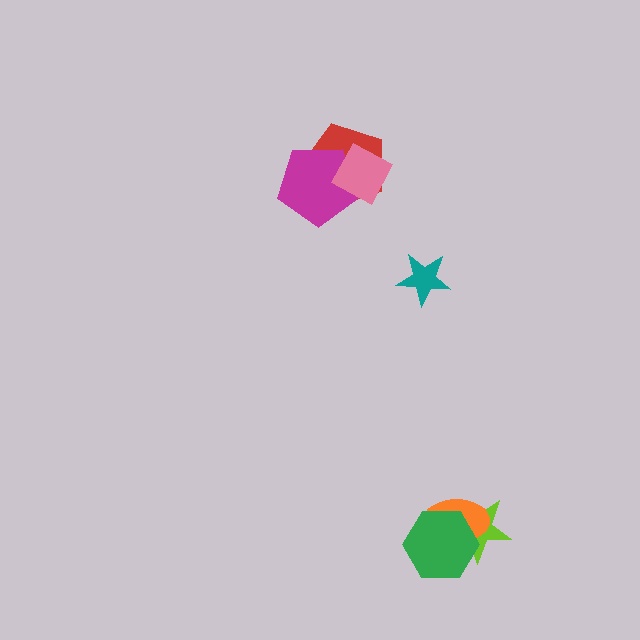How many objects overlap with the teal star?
0 objects overlap with the teal star.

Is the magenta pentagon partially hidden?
Yes, it is partially covered by another shape.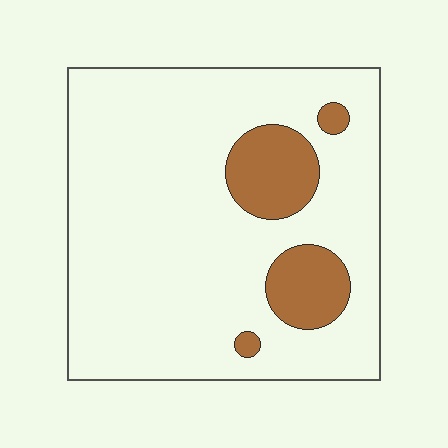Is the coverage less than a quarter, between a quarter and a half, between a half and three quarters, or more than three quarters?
Less than a quarter.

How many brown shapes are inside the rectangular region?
4.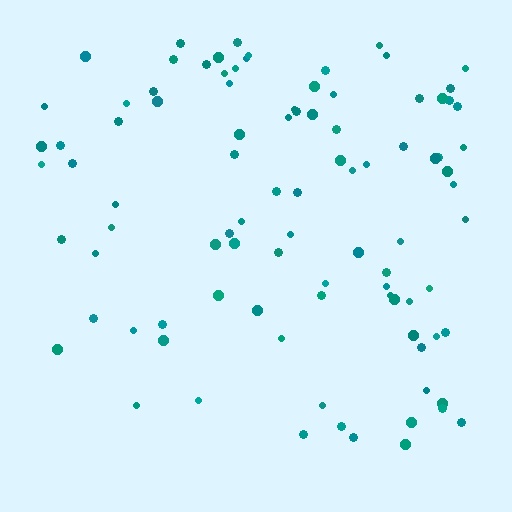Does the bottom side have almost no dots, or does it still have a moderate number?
Still a moderate number, just noticeably fewer than the top.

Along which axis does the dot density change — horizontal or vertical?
Vertical.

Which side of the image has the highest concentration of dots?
The top.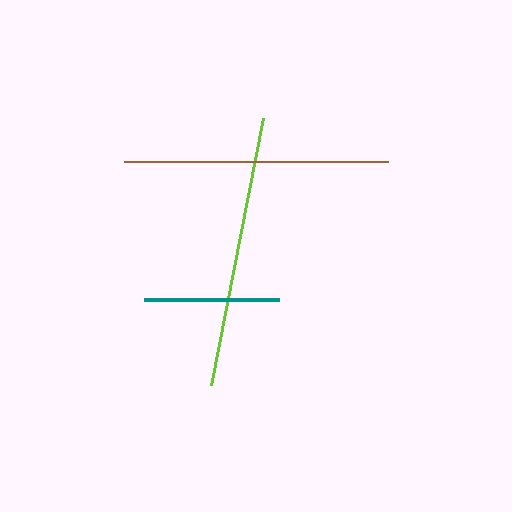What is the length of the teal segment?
The teal segment is approximately 135 pixels long.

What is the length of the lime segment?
The lime segment is approximately 273 pixels long.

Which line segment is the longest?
The lime line is the longest at approximately 273 pixels.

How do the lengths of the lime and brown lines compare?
The lime and brown lines are approximately the same length.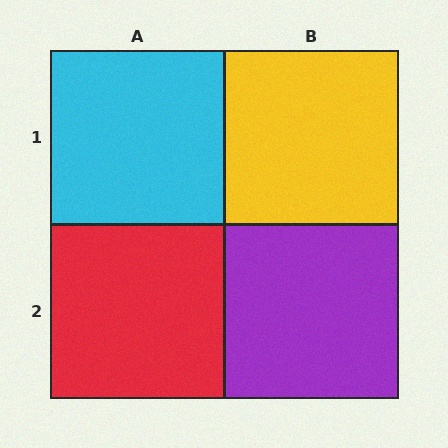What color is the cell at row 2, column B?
Purple.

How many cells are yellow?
1 cell is yellow.